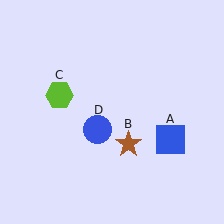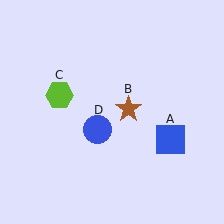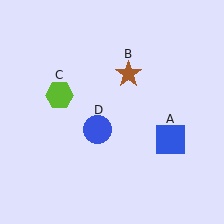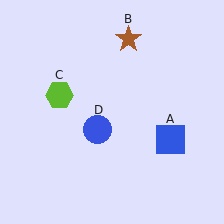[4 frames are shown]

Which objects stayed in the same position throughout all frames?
Blue square (object A) and lime hexagon (object C) and blue circle (object D) remained stationary.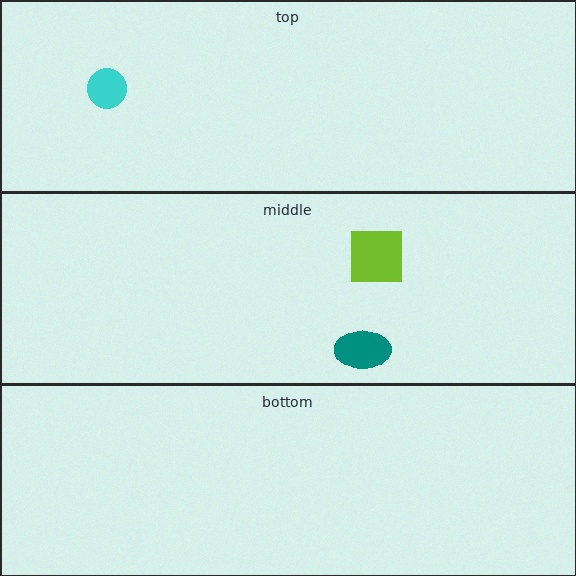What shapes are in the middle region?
The lime square, the teal ellipse.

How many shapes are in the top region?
1.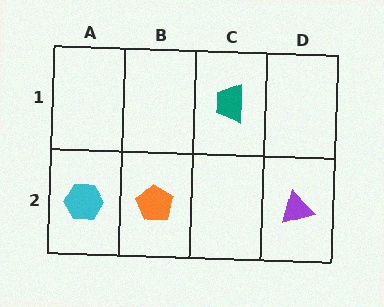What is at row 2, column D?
A purple triangle.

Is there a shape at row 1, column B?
No, that cell is empty.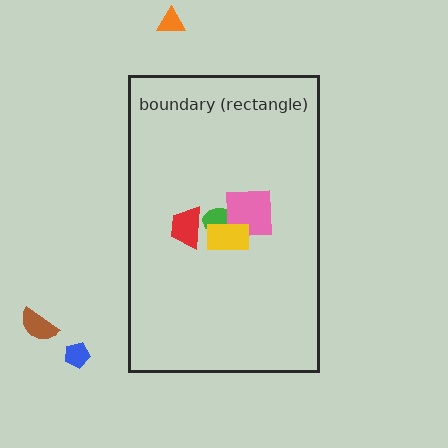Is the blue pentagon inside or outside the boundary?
Outside.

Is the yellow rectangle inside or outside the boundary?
Inside.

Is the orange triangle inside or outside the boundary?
Outside.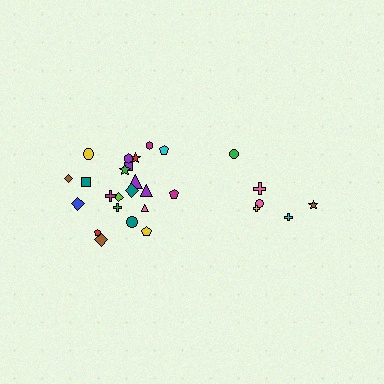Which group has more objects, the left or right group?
The left group.